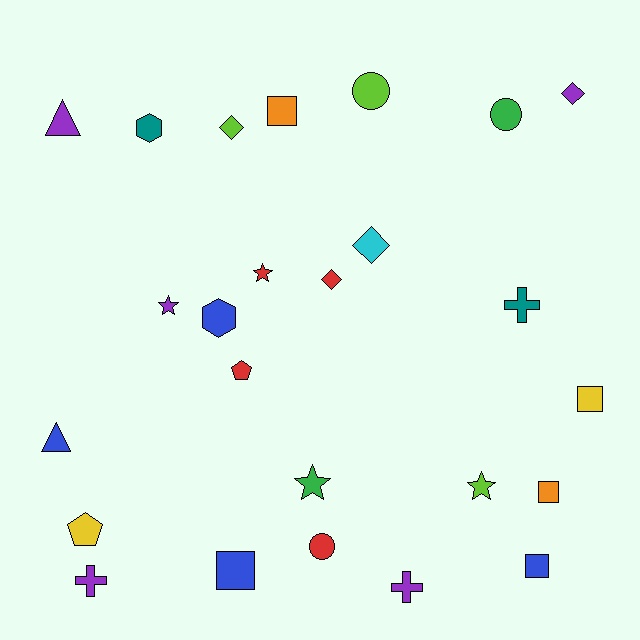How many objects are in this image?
There are 25 objects.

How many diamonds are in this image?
There are 4 diamonds.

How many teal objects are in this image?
There are 2 teal objects.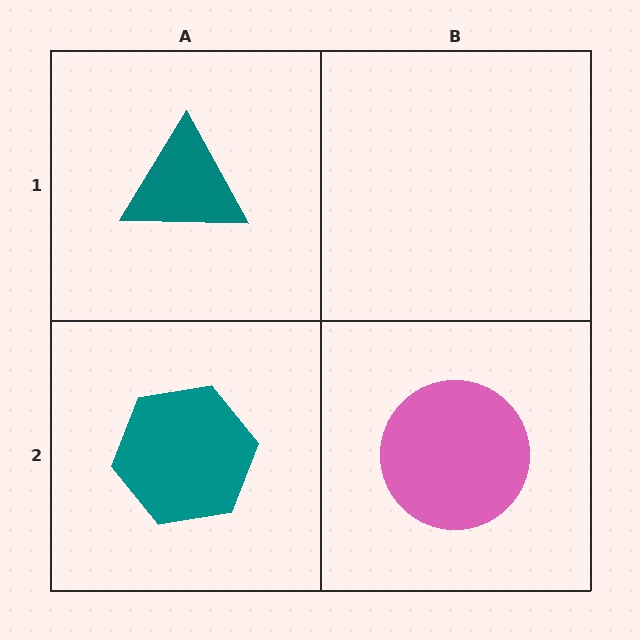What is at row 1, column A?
A teal triangle.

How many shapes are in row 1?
1 shape.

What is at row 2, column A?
A teal hexagon.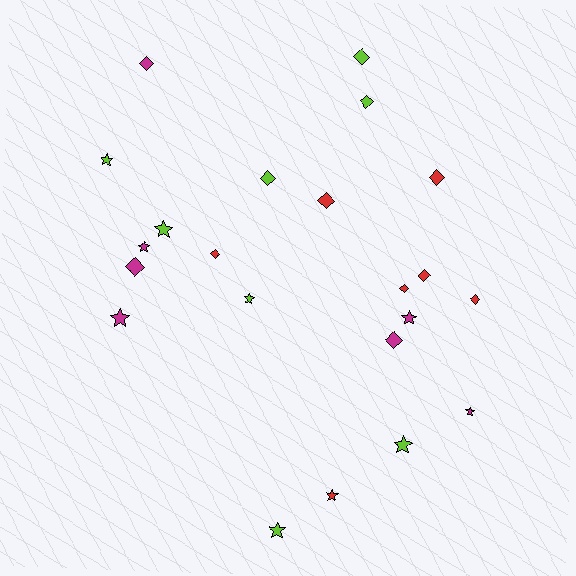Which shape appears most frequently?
Diamond, with 12 objects.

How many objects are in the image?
There are 22 objects.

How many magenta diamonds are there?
There are 3 magenta diamonds.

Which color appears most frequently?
Lime, with 8 objects.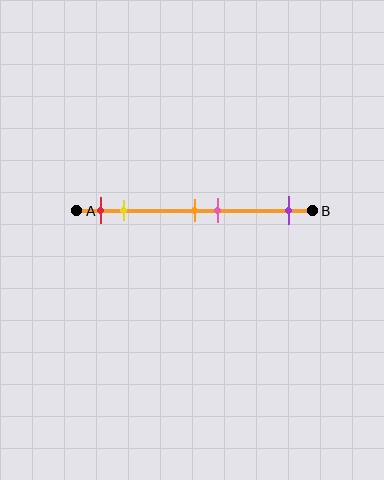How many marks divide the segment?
There are 5 marks dividing the segment.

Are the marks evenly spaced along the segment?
No, the marks are not evenly spaced.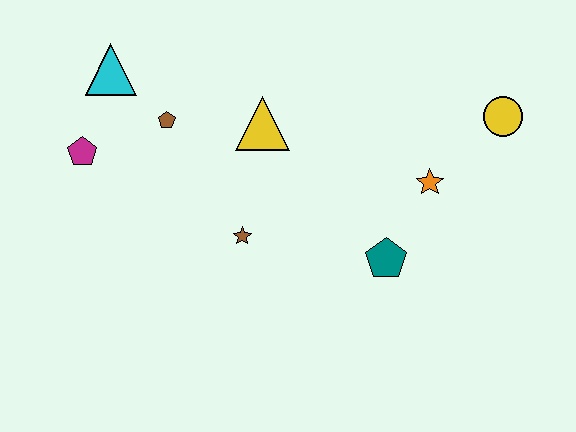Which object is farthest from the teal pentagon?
The cyan triangle is farthest from the teal pentagon.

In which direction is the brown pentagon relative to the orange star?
The brown pentagon is to the left of the orange star.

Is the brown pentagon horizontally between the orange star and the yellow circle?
No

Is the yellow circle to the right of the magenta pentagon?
Yes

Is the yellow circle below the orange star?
No